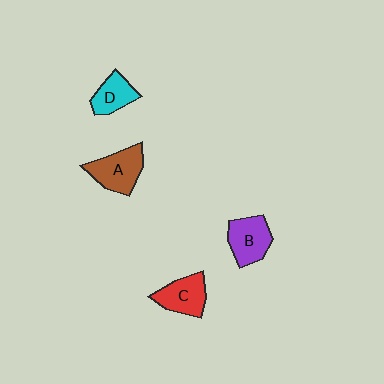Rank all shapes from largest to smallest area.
From largest to smallest: A (brown), B (purple), C (red), D (cyan).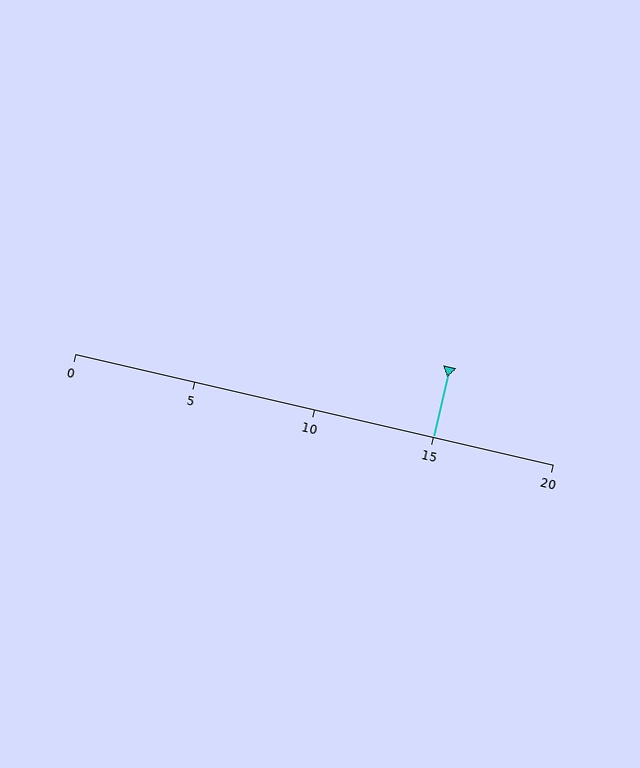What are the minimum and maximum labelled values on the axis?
The axis runs from 0 to 20.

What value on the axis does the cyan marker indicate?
The marker indicates approximately 15.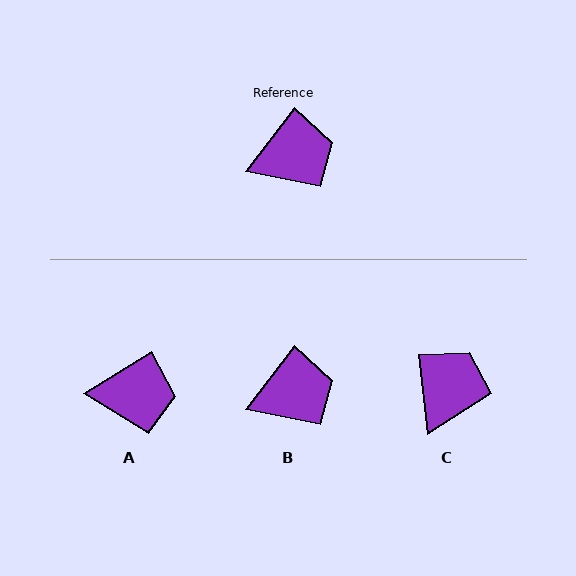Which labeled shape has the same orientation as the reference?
B.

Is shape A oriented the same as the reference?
No, it is off by about 21 degrees.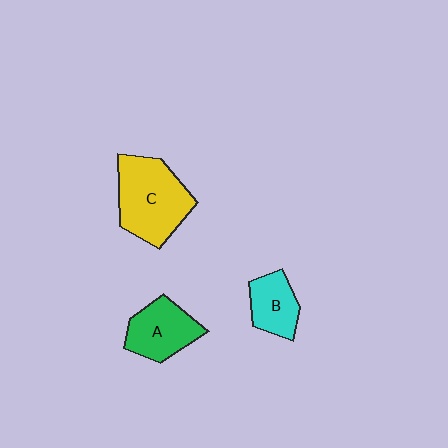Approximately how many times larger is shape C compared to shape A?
Approximately 1.5 times.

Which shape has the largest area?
Shape C (yellow).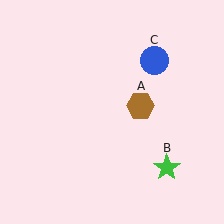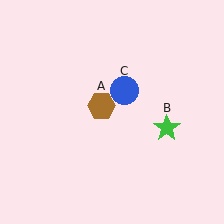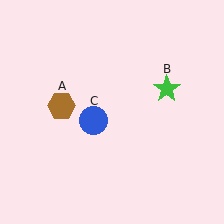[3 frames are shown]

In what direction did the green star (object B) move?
The green star (object B) moved up.